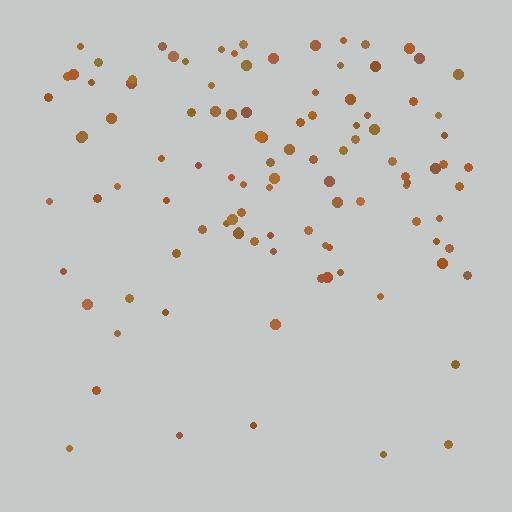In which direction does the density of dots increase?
From bottom to top, with the top side densest.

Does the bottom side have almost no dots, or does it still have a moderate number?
Still a moderate number, just noticeably fewer than the top.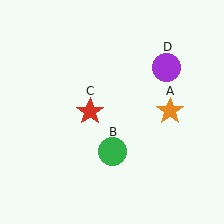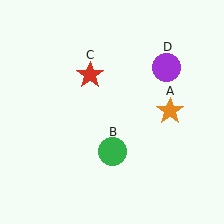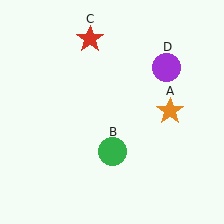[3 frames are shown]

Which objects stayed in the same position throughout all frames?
Orange star (object A) and green circle (object B) and purple circle (object D) remained stationary.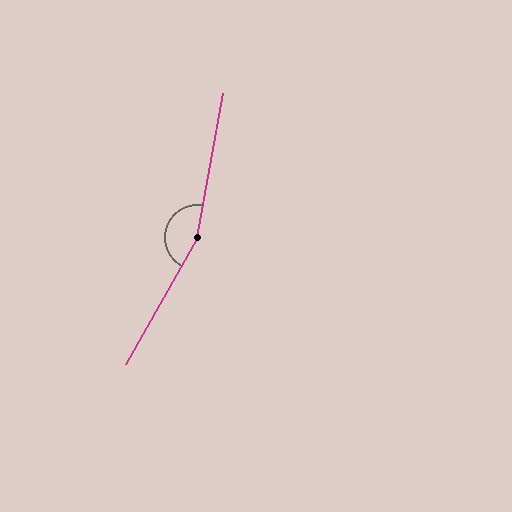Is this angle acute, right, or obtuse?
It is obtuse.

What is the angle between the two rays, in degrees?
Approximately 161 degrees.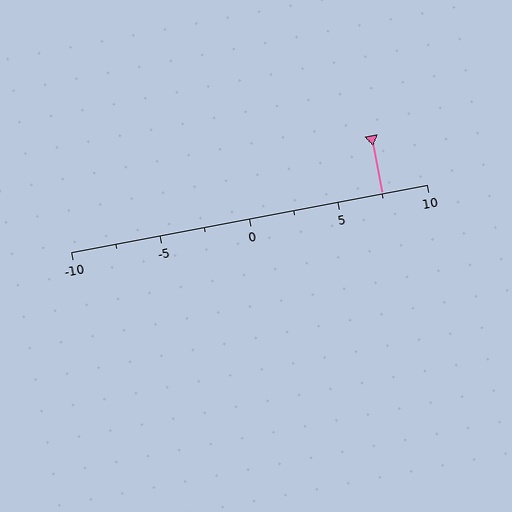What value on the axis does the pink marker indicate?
The marker indicates approximately 7.5.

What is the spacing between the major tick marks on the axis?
The major ticks are spaced 5 apart.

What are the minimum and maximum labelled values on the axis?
The axis runs from -10 to 10.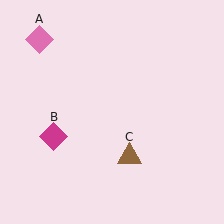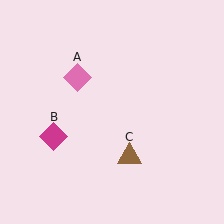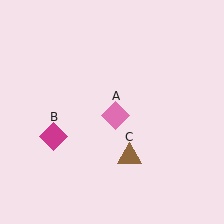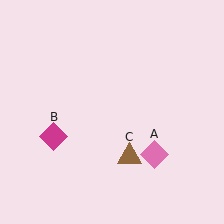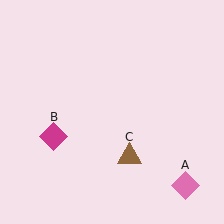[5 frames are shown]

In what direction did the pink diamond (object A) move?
The pink diamond (object A) moved down and to the right.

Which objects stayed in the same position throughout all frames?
Magenta diamond (object B) and brown triangle (object C) remained stationary.